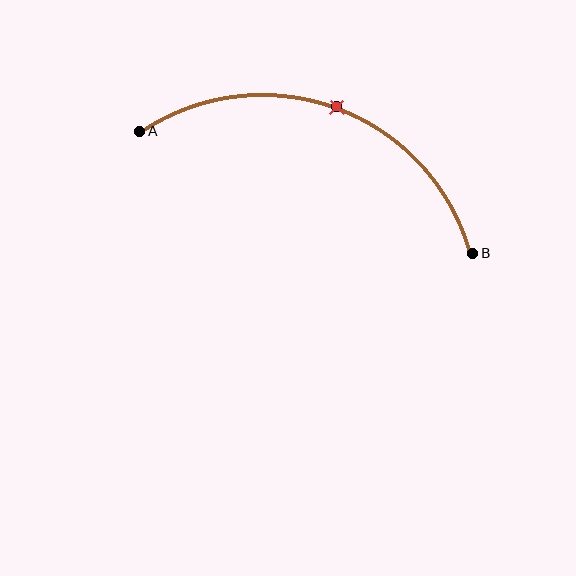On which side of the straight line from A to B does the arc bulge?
The arc bulges above the straight line connecting A and B.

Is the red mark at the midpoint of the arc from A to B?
Yes. The red mark lies on the arc at equal arc-length from both A and B — it is the arc midpoint.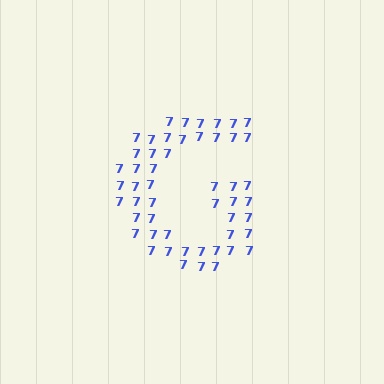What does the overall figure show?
The overall figure shows the letter G.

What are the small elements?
The small elements are digit 7's.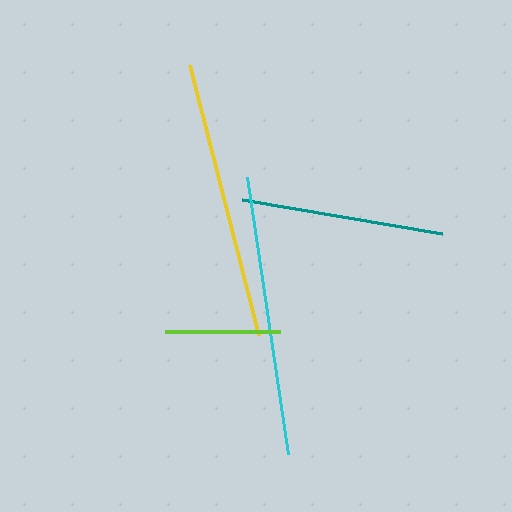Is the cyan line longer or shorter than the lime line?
The cyan line is longer than the lime line.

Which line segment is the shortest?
The lime line is the shortest at approximately 115 pixels.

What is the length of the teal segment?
The teal segment is approximately 203 pixels long.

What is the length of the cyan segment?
The cyan segment is approximately 279 pixels long.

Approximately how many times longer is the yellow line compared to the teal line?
The yellow line is approximately 1.4 times the length of the teal line.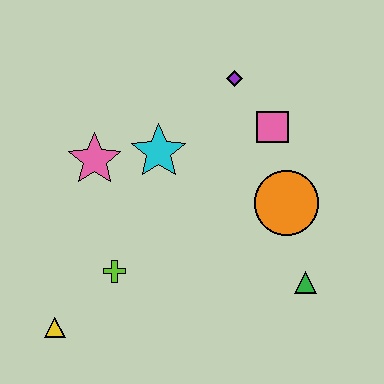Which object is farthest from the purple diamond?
The yellow triangle is farthest from the purple diamond.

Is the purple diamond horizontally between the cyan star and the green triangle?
Yes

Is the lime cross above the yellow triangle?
Yes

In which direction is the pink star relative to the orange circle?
The pink star is to the left of the orange circle.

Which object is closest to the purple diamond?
The pink square is closest to the purple diamond.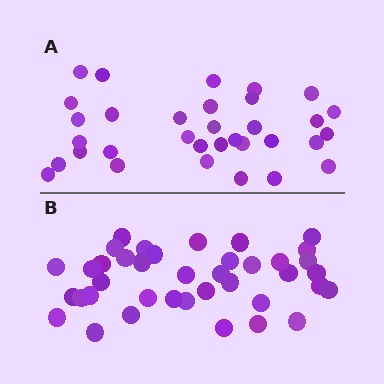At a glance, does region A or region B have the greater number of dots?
Region B (the bottom region) has more dots.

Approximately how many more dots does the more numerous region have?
Region B has about 6 more dots than region A.